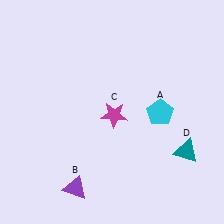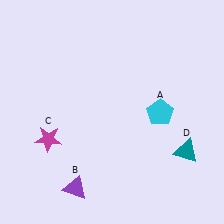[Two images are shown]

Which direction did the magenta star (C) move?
The magenta star (C) moved left.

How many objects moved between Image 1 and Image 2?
1 object moved between the two images.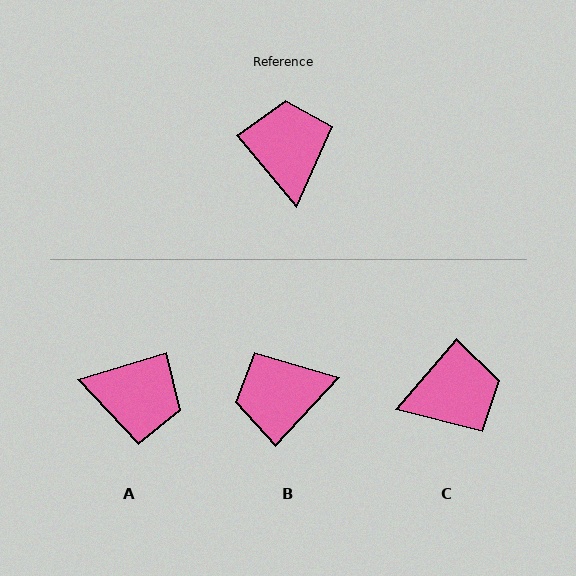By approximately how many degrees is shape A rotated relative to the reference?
Approximately 112 degrees clockwise.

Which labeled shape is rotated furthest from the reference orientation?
A, about 112 degrees away.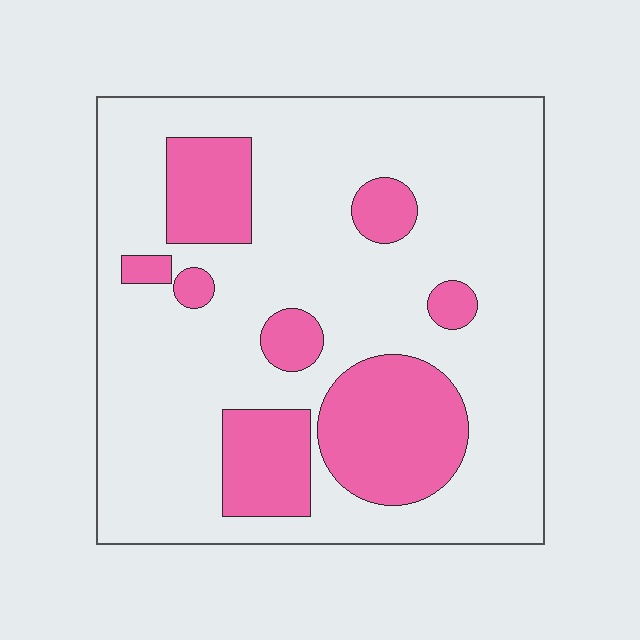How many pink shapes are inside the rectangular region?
8.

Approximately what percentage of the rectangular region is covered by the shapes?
Approximately 25%.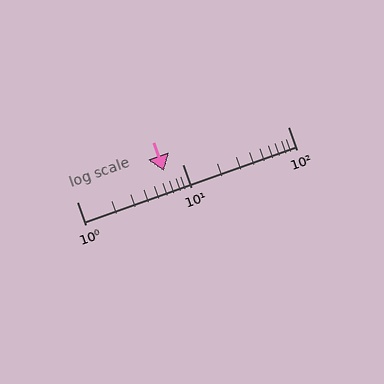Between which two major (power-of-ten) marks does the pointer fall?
The pointer is between 1 and 10.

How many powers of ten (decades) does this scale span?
The scale spans 2 decades, from 1 to 100.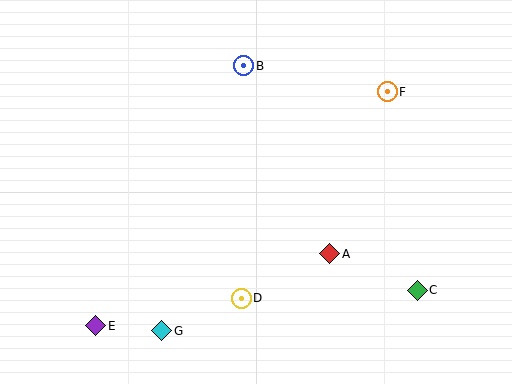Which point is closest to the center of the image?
Point A at (330, 254) is closest to the center.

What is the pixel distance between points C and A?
The distance between C and A is 95 pixels.